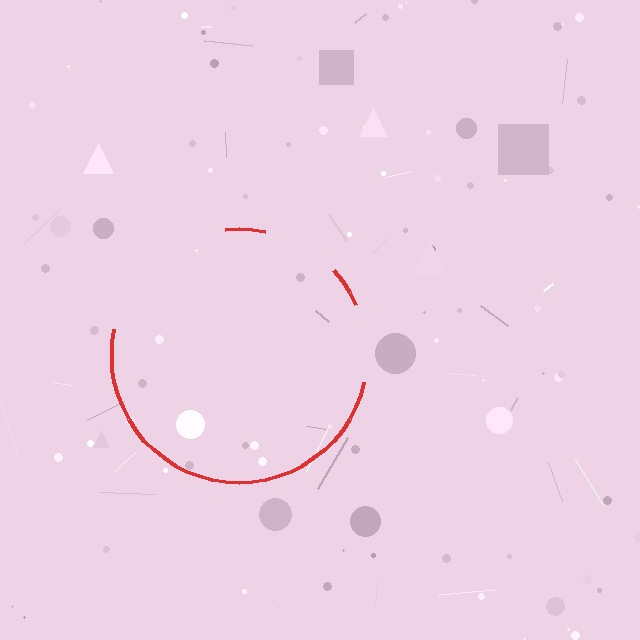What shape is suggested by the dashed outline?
The dashed outline suggests a circle.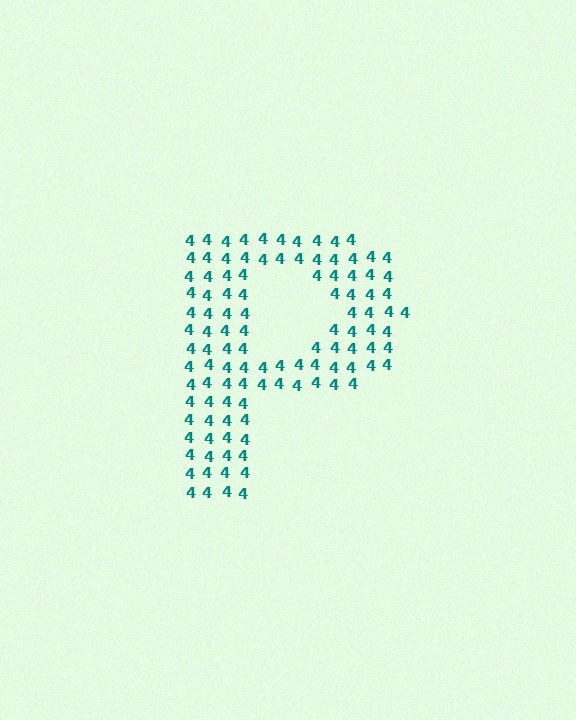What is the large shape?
The large shape is the letter P.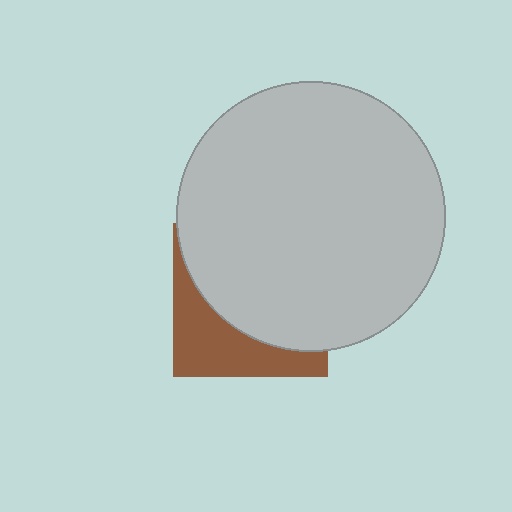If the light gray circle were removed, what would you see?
You would see the complete brown square.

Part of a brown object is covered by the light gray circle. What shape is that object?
It is a square.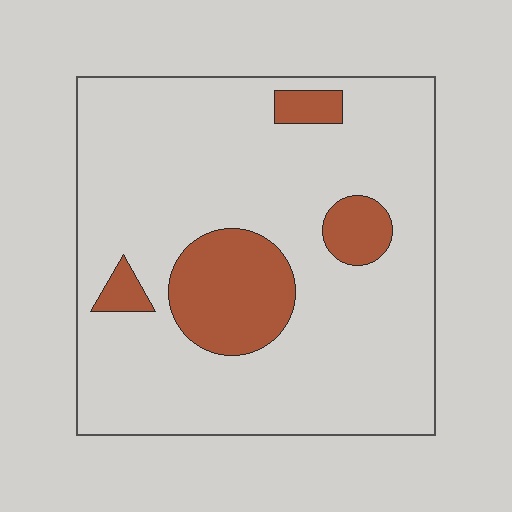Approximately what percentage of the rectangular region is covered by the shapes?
Approximately 15%.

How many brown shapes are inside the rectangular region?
4.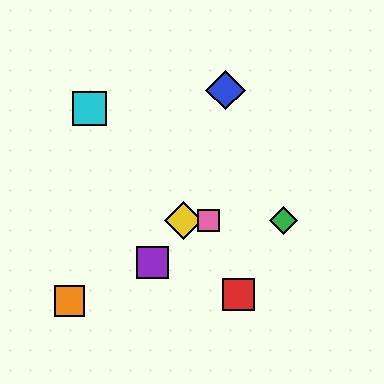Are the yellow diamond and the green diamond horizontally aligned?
Yes, both are at y≈220.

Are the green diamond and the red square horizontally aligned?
No, the green diamond is at y≈220 and the red square is at y≈294.